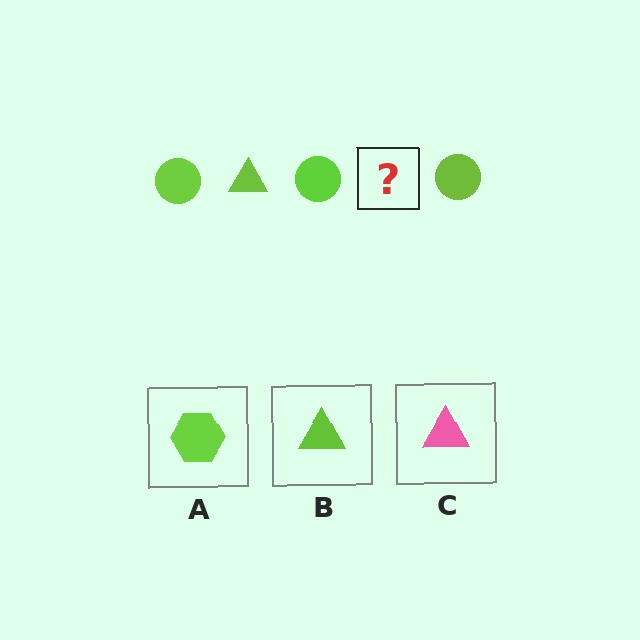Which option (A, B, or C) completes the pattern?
B.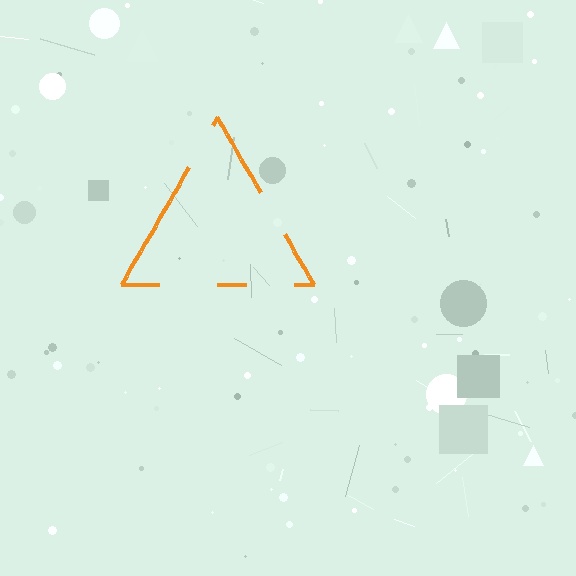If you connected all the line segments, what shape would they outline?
They would outline a triangle.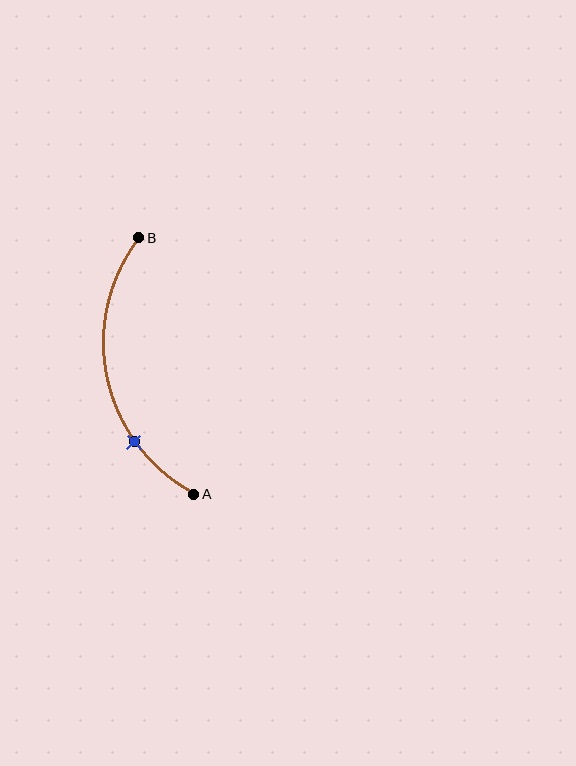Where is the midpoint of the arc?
The arc midpoint is the point on the curve farthest from the straight line joining A and B. It sits to the left of that line.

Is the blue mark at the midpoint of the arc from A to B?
No. The blue mark lies on the arc but is closer to endpoint A. The arc midpoint would be at the point on the curve equidistant along the arc from both A and B.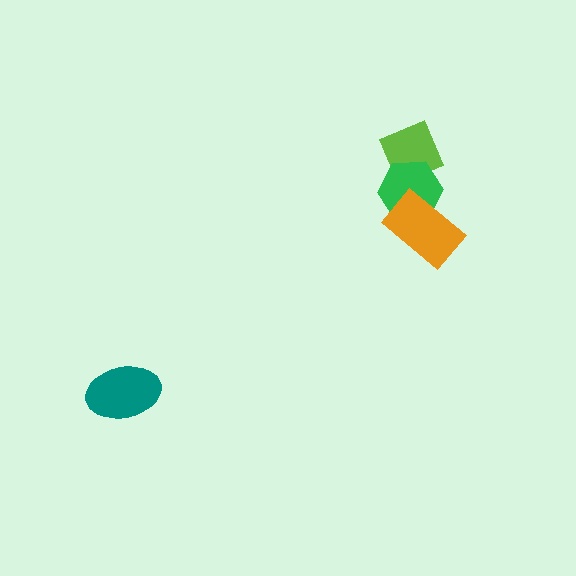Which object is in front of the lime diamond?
The green hexagon is in front of the lime diamond.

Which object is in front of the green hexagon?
The orange rectangle is in front of the green hexagon.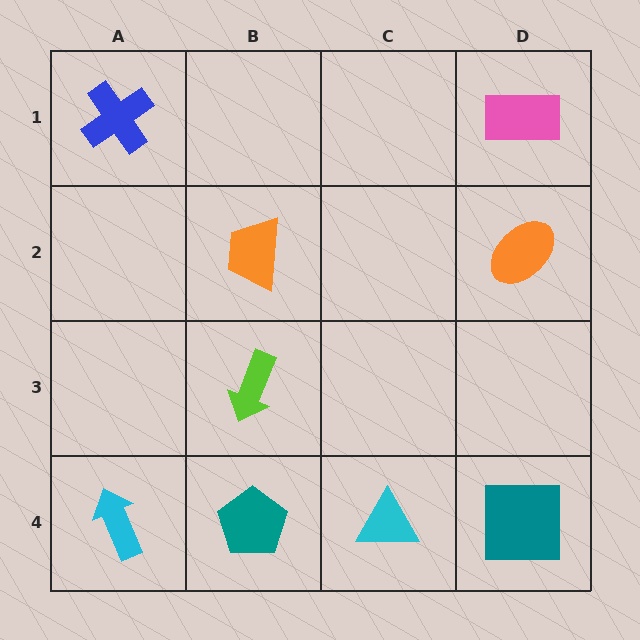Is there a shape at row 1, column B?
No, that cell is empty.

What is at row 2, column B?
An orange trapezoid.